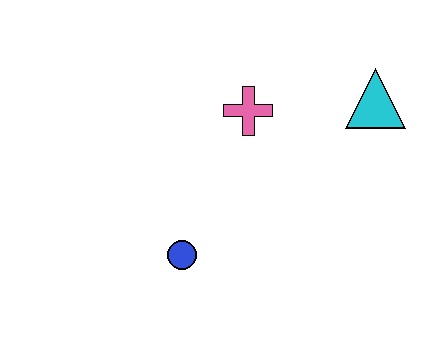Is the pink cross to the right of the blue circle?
Yes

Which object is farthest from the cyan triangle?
The blue circle is farthest from the cyan triangle.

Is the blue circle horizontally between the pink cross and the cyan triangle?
No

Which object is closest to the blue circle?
The pink cross is closest to the blue circle.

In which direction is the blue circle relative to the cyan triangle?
The blue circle is to the left of the cyan triangle.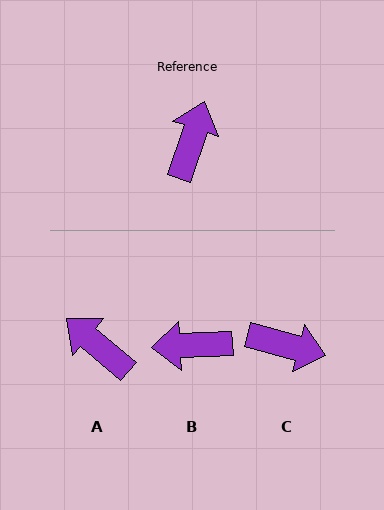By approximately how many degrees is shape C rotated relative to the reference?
Approximately 87 degrees clockwise.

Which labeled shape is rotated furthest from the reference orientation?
B, about 111 degrees away.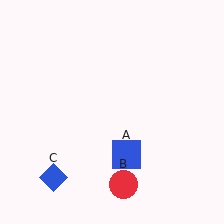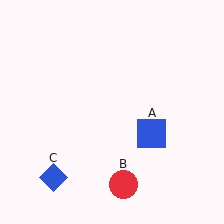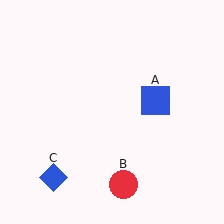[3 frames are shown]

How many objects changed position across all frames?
1 object changed position: blue square (object A).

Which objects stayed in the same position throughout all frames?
Red circle (object B) and blue diamond (object C) remained stationary.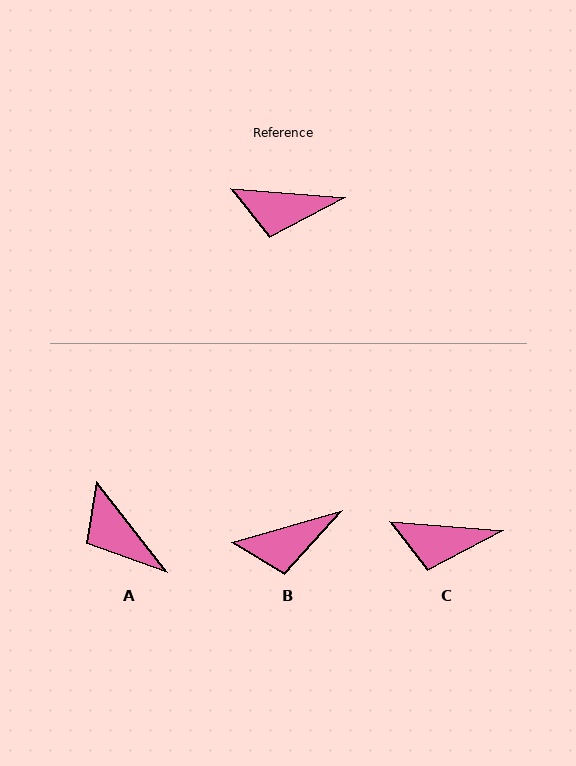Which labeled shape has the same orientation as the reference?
C.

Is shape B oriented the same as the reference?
No, it is off by about 21 degrees.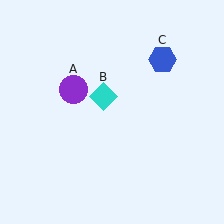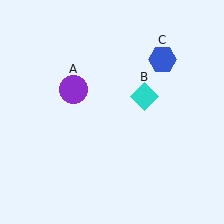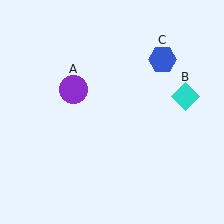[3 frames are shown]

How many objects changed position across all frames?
1 object changed position: cyan diamond (object B).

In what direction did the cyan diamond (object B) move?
The cyan diamond (object B) moved right.